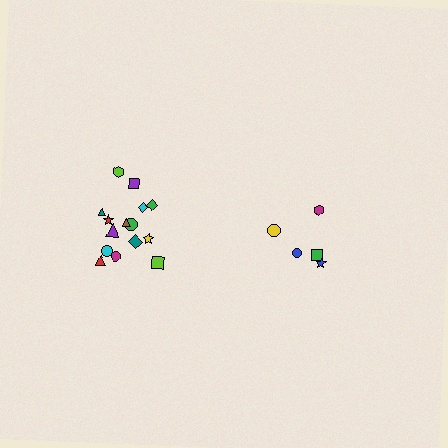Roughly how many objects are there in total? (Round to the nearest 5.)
Roughly 20 objects in total.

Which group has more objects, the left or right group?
The left group.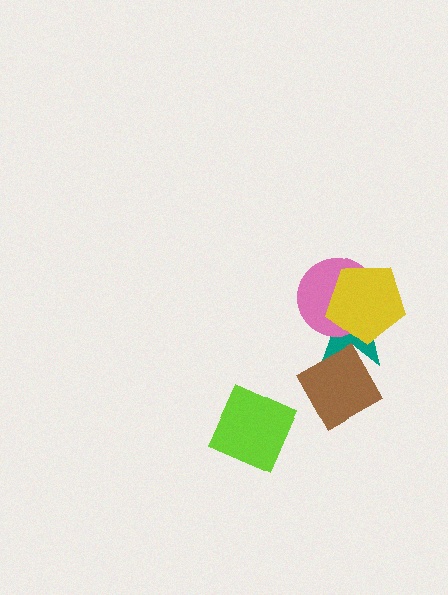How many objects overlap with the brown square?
1 object overlaps with the brown square.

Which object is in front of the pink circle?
The yellow pentagon is in front of the pink circle.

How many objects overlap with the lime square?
0 objects overlap with the lime square.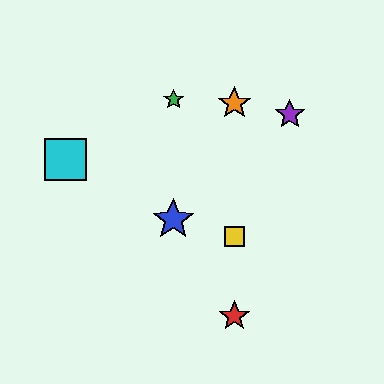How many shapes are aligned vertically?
3 shapes (the red star, the yellow square, the orange star) are aligned vertically.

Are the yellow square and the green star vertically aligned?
No, the yellow square is at x≈234 and the green star is at x≈174.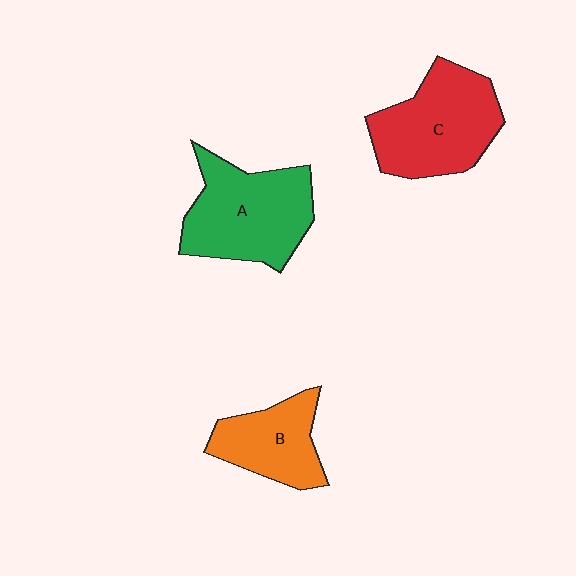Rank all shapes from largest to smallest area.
From largest to smallest: A (green), C (red), B (orange).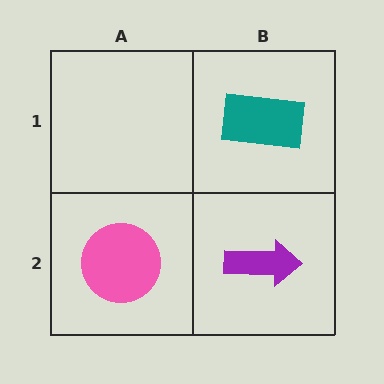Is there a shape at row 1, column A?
No, that cell is empty.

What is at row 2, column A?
A pink circle.